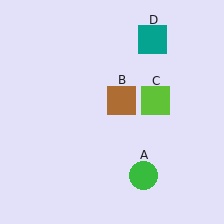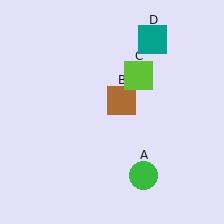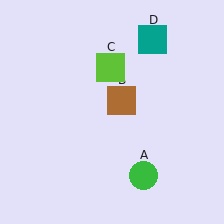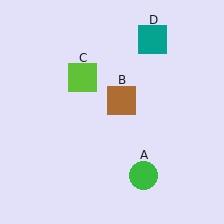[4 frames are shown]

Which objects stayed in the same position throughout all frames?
Green circle (object A) and brown square (object B) and teal square (object D) remained stationary.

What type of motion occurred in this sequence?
The lime square (object C) rotated counterclockwise around the center of the scene.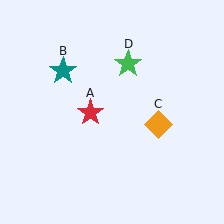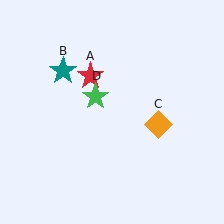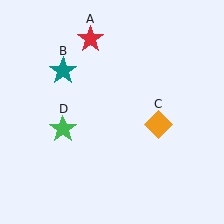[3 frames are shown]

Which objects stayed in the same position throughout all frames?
Teal star (object B) and orange diamond (object C) remained stationary.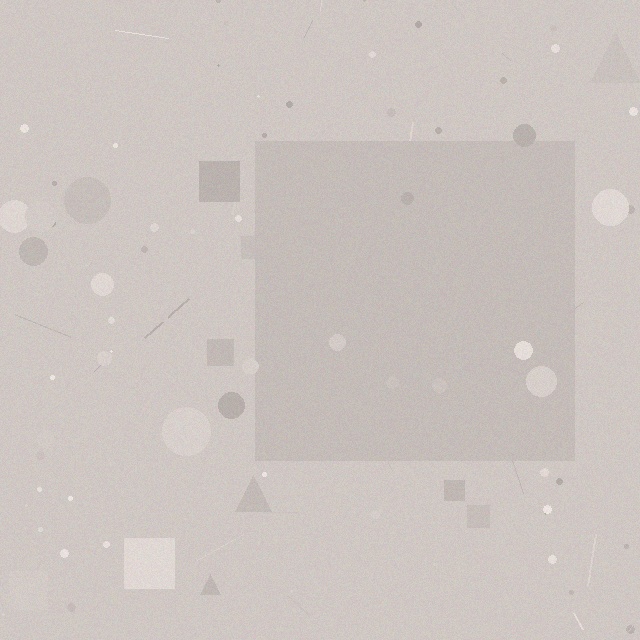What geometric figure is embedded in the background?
A square is embedded in the background.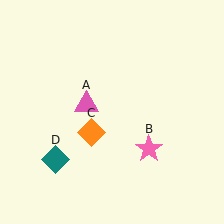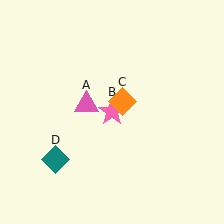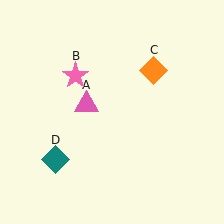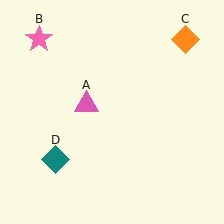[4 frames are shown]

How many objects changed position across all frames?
2 objects changed position: pink star (object B), orange diamond (object C).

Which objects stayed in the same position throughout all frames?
Pink triangle (object A) and teal diamond (object D) remained stationary.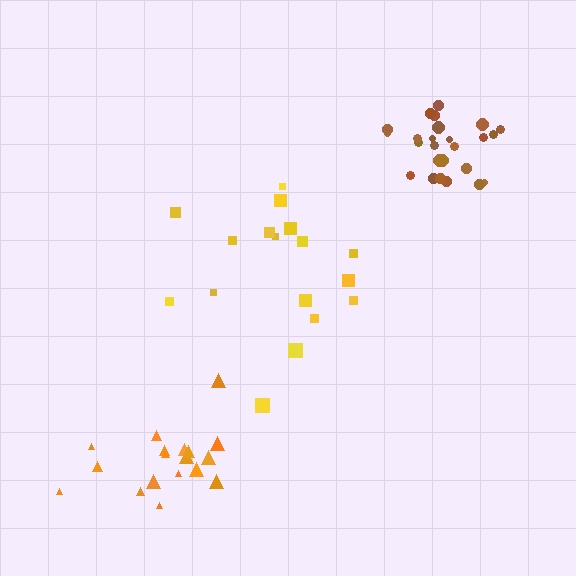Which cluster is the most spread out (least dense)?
Yellow.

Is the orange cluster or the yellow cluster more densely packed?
Orange.